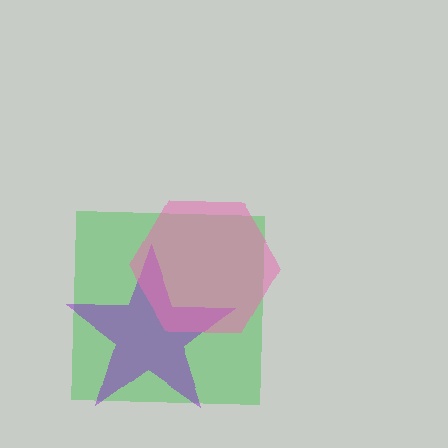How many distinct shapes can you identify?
There are 3 distinct shapes: a green square, a purple star, a pink hexagon.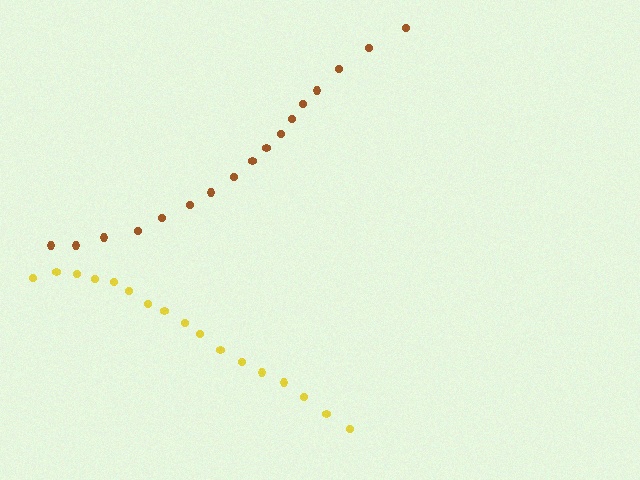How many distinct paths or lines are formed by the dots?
There are 2 distinct paths.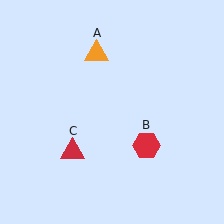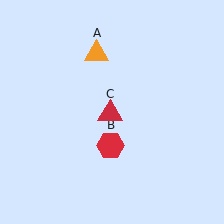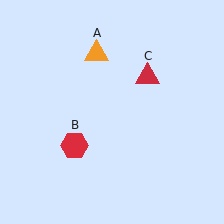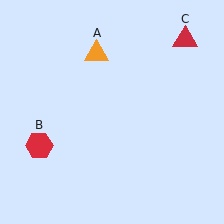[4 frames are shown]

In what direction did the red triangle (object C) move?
The red triangle (object C) moved up and to the right.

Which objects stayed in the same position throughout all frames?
Orange triangle (object A) remained stationary.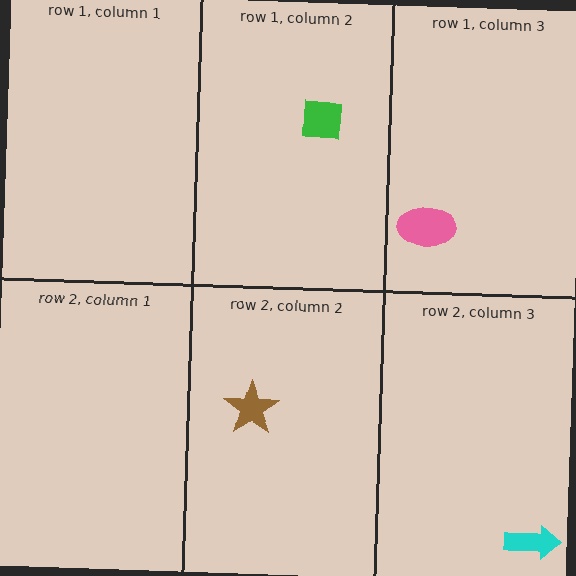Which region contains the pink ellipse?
The row 1, column 3 region.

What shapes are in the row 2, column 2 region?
The brown star.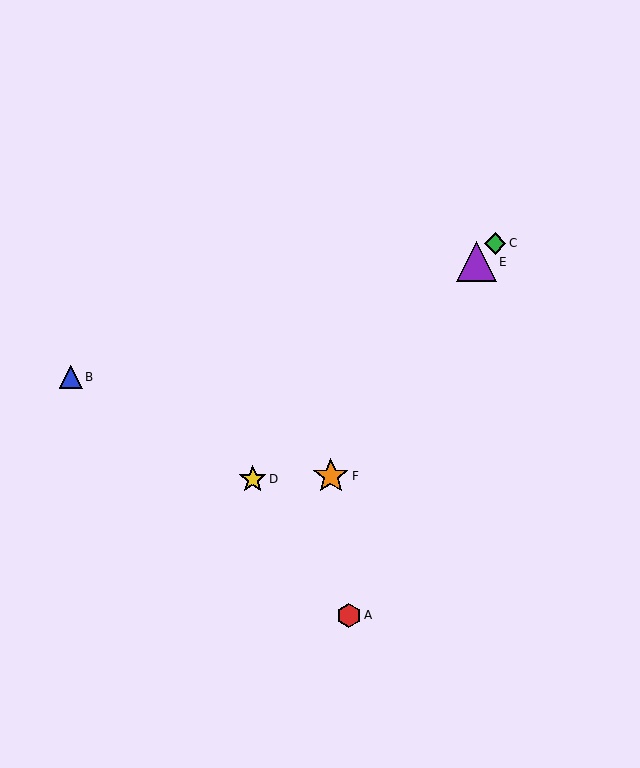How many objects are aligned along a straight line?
3 objects (C, D, E) are aligned along a straight line.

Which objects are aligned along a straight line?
Objects C, D, E are aligned along a straight line.